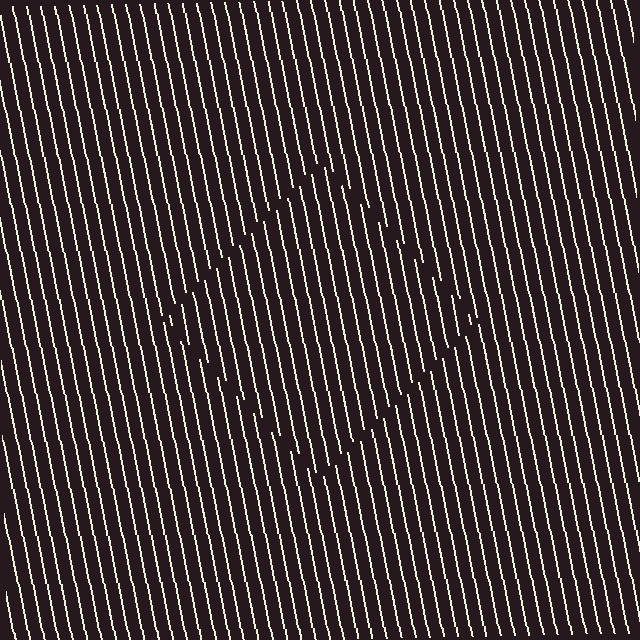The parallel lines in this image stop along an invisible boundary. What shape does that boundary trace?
An illusory square. The interior of the shape contains the same grating, shifted by half a period — the contour is defined by the phase discontinuity where line-ends from the inner and outer gratings abut.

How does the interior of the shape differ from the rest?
The interior of the shape contains the same grating, shifted by half a period — the contour is defined by the phase discontinuity where line-ends from the inner and outer gratings abut.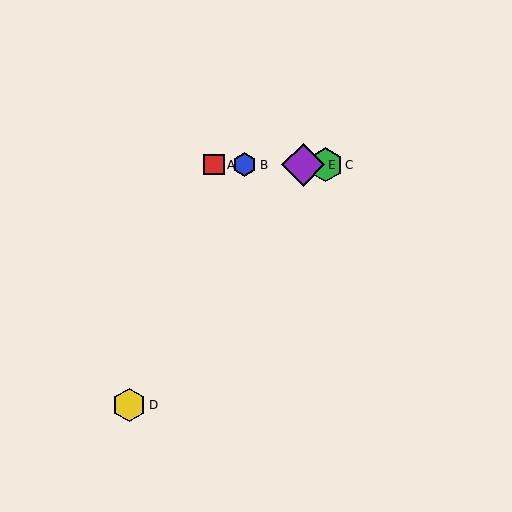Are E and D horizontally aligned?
No, E is at y≈165 and D is at y≈405.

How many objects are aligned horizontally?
4 objects (A, B, C, E) are aligned horizontally.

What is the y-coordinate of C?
Object C is at y≈165.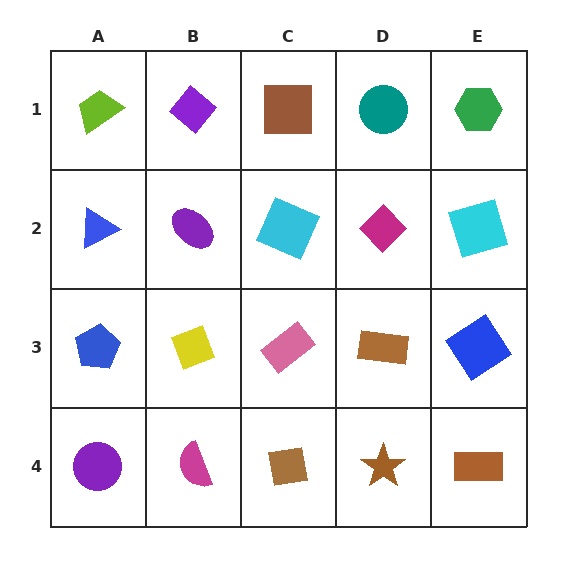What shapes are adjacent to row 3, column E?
A cyan square (row 2, column E), a brown rectangle (row 4, column E), a brown rectangle (row 3, column D).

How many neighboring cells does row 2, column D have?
4.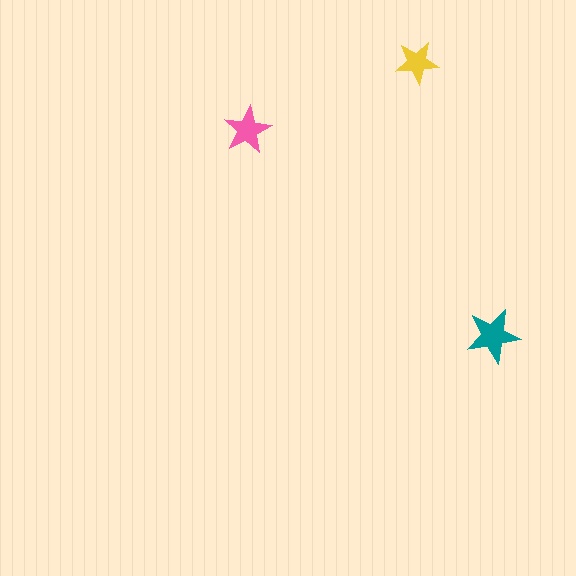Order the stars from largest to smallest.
the teal one, the pink one, the yellow one.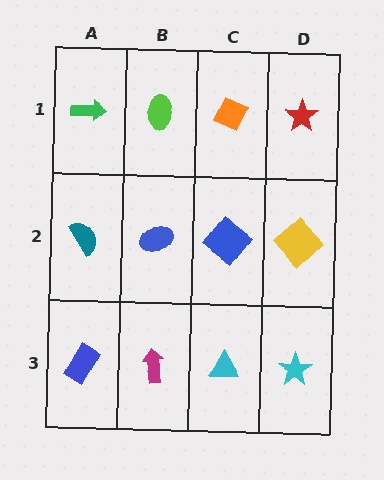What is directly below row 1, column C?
A blue diamond.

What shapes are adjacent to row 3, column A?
A teal semicircle (row 2, column A), a magenta arrow (row 3, column B).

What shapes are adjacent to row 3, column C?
A blue diamond (row 2, column C), a magenta arrow (row 3, column B), a cyan star (row 3, column D).